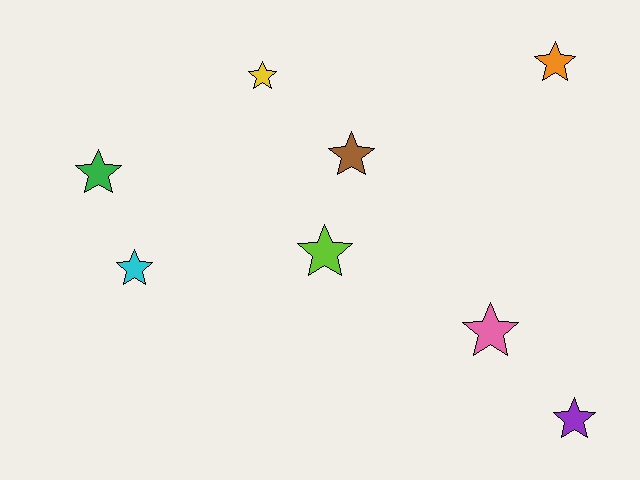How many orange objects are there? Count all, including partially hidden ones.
There is 1 orange object.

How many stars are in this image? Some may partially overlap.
There are 8 stars.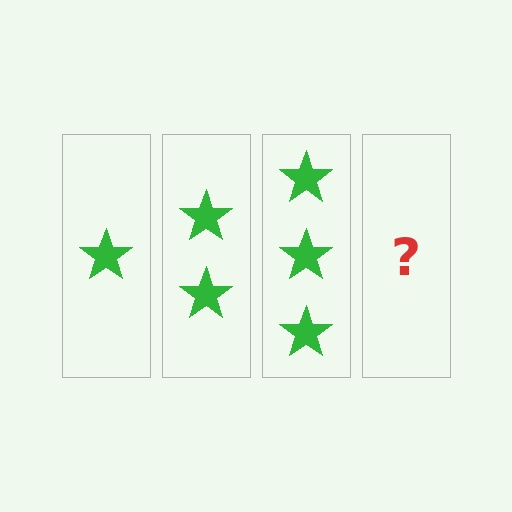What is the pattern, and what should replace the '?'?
The pattern is that each step adds one more star. The '?' should be 4 stars.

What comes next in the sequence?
The next element should be 4 stars.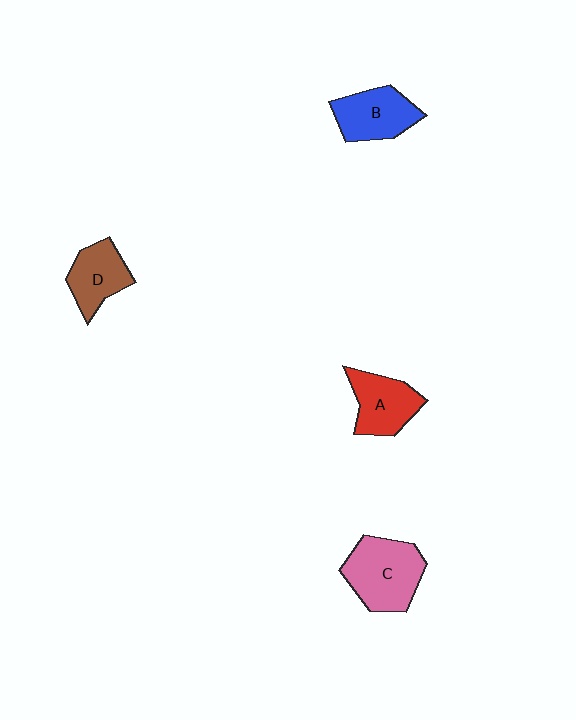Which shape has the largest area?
Shape C (pink).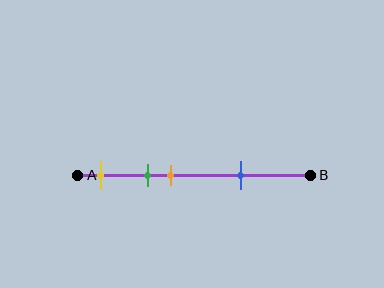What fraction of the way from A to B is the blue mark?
The blue mark is approximately 70% (0.7) of the way from A to B.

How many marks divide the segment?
There are 4 marks dividing the segment.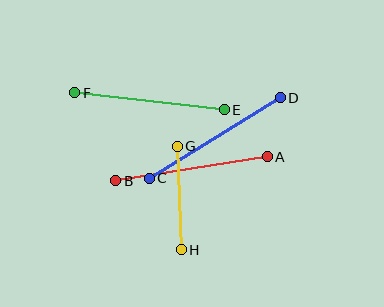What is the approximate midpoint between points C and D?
The midpoint is at approximately (215, 138) pixels.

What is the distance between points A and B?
The distance is approximately 153 pixels.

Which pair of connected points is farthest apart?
Points C and D are farthest apart.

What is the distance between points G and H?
The distance is approximately 104 pixels.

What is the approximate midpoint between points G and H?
The midpoint is at approximately (179, 198) pixels.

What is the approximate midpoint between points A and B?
The midpoint is at approximately (192, 169) pixels.